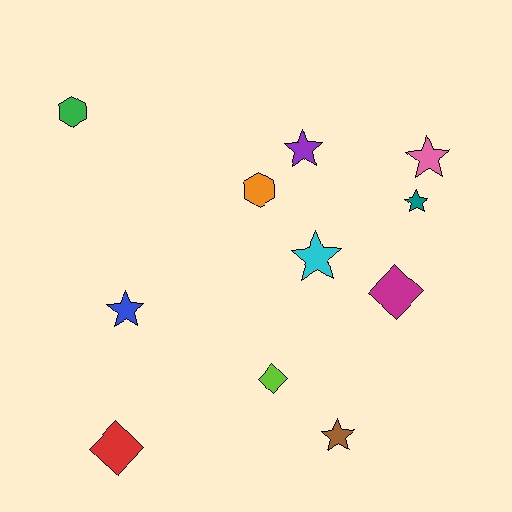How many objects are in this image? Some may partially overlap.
There are 11 objects.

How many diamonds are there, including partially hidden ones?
There are 3 diamonds.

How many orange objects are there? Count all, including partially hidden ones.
There is 1 orange object.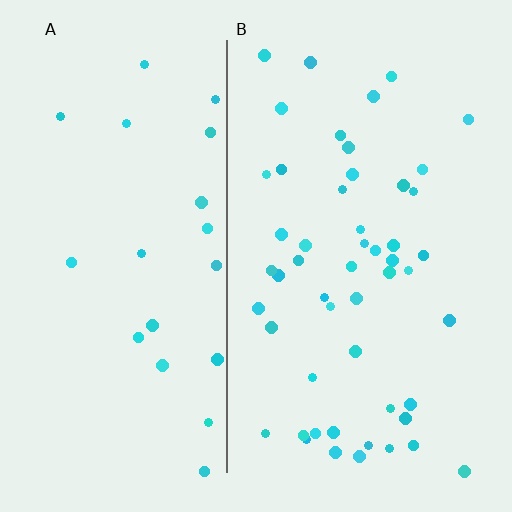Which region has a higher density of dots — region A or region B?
B (the right).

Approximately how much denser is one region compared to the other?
Approximately 2.4× — region B over region A.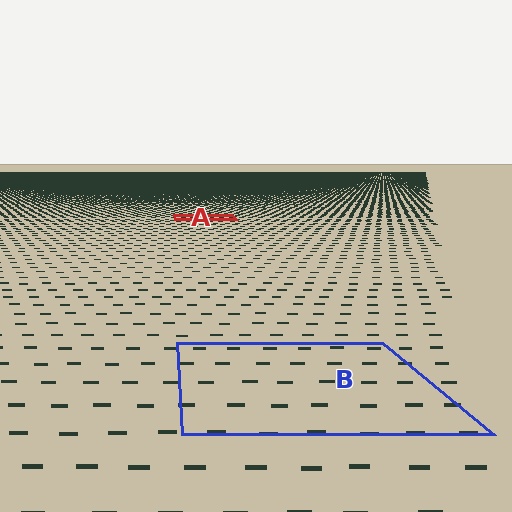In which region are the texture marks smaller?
The texture marks are smaller in region A, because it is farther away.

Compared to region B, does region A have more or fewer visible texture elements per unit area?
Region A has more texture elements per unit area — they are packed more densely because it is farther away.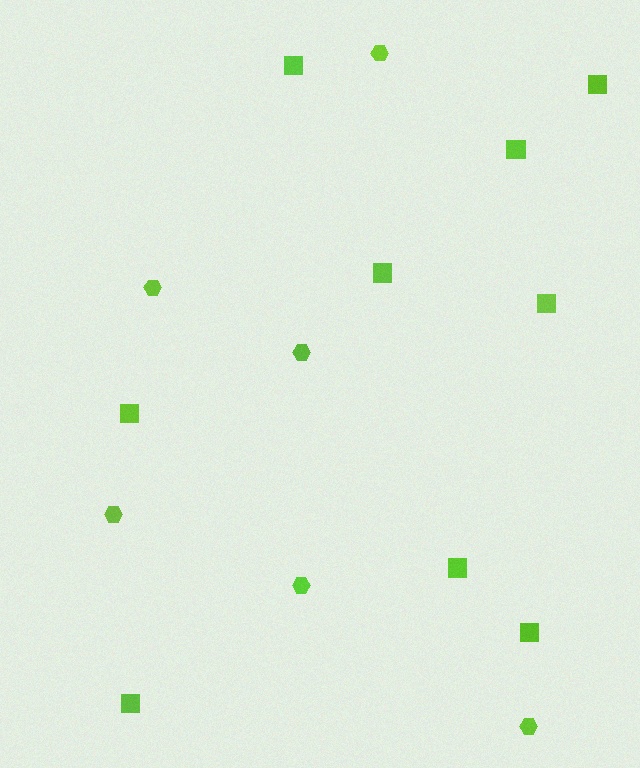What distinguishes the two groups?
There are 2 groups: one group of hexagons (6) and one group of squares (9).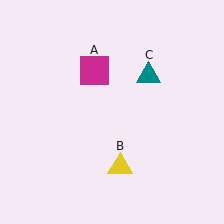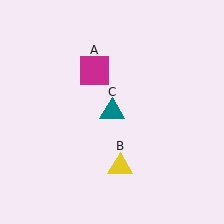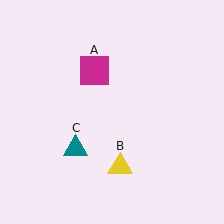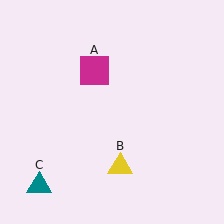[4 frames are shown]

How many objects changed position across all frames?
1 object changed position: teal triangle (object C).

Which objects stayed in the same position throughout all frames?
Magenta square (object A) and yellow triangle (object B) remained stationary.